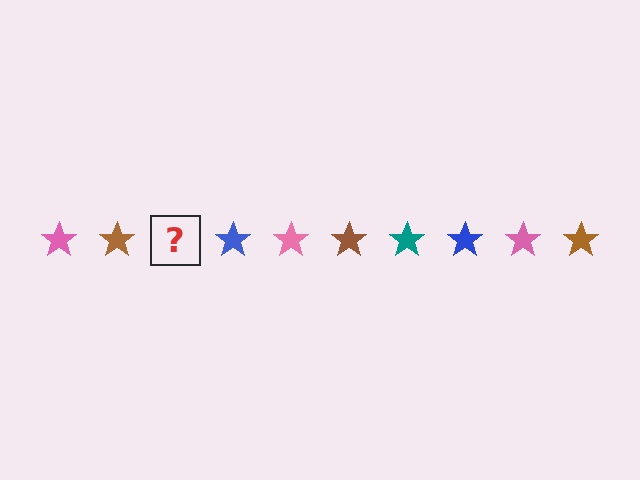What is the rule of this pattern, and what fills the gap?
The rule is that the pattern cycles through pink, brown, teal, blue stars. The gap should be filled with a teal star.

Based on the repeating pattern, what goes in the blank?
The blank should be a teal star.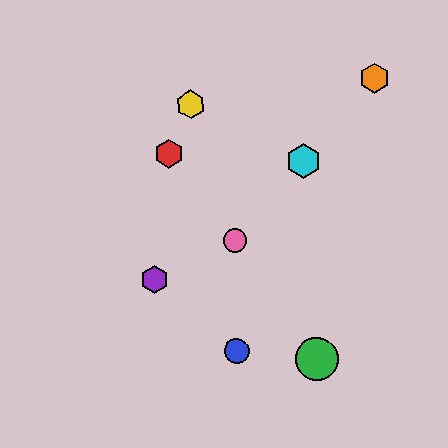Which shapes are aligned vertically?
The blue circle, the pink circle are aligned vertically.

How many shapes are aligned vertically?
2 shapes (the blue circle, the pink circle) are aligned vertically.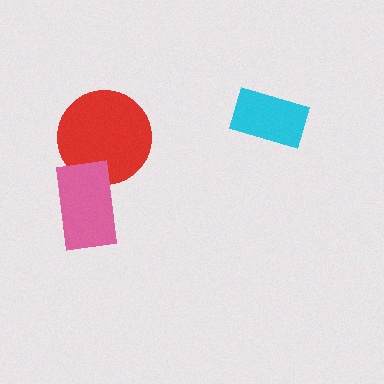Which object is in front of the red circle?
The pink rectangle is in front of the red circle.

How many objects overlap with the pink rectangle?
1 object overlaps with the pink rectangle.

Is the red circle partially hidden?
Yes, it is partially covered by another shape.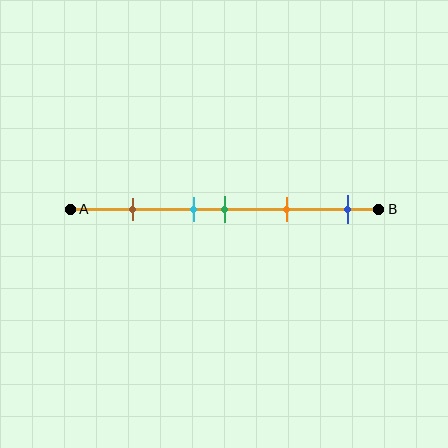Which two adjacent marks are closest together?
The cyan and green marks are the closest adjacent pair.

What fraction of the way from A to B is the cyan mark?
The cyan mark is approximately 40% (0.4) of the way from A to B.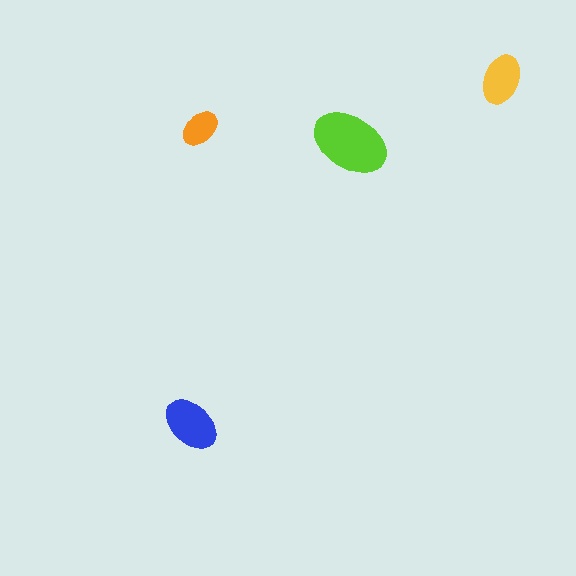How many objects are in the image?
There are 4 objects in the image.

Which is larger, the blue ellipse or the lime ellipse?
The lime one.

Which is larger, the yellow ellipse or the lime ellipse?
The lime one.